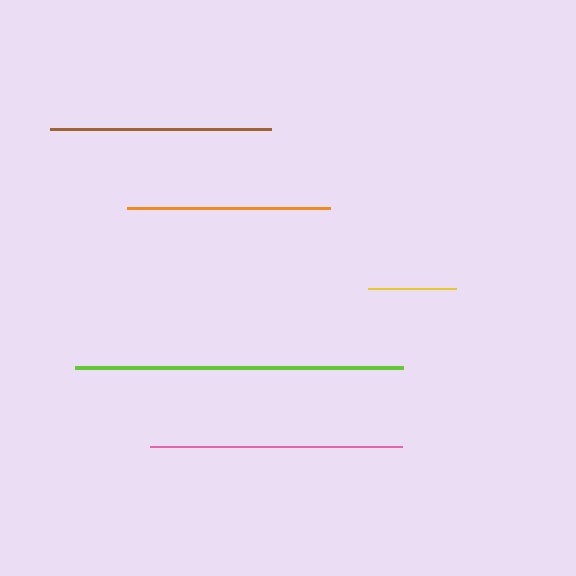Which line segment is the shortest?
The yellow line is the shortest at approximately 88 pixels.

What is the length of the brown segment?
The brown segment is approximately 220 pixels long.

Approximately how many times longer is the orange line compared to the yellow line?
The orange line is approximately 2.3 times the length of the yellow line.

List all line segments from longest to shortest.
From longest to shortest: lime, pink, brown, orange, yellow.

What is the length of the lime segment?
The lime segment is approximately 328 pixels long.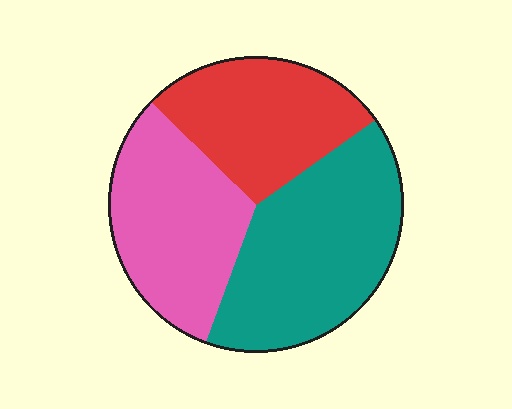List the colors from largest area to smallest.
From largest to smallest: teal, pink, red.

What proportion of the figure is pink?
Pink covers about 30% of the figure.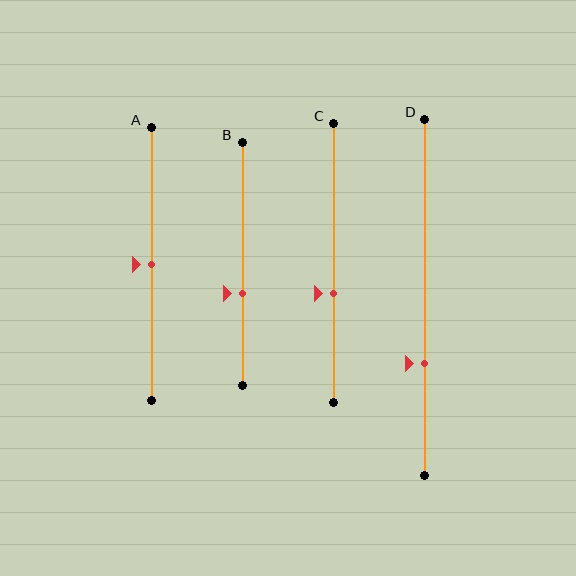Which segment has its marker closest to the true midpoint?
Segment A has its marker closest to the true midpoint.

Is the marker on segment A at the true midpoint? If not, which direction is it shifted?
Yes, the marker on segment A is at the true midpoint.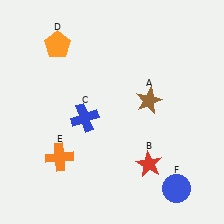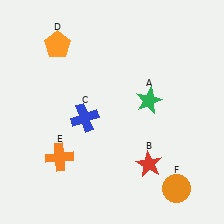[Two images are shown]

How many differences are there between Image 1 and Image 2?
There are 2 differences between the two images.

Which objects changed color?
A changed from brown to green. F changed from blue to orange.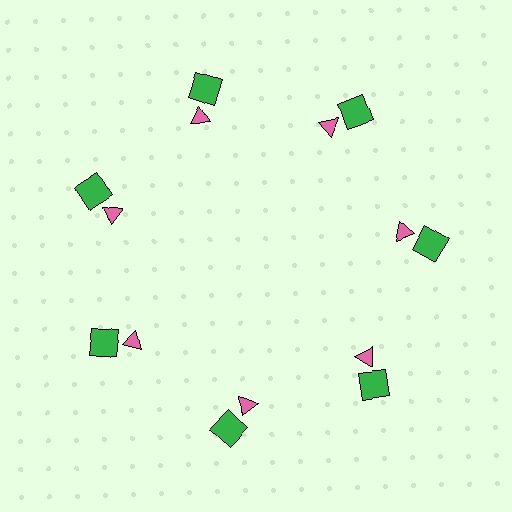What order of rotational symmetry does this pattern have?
This pattern has 7-fold rotational symmetry.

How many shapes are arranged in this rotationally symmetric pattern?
There are 14 shapes, arranged in 7 groups of 2.